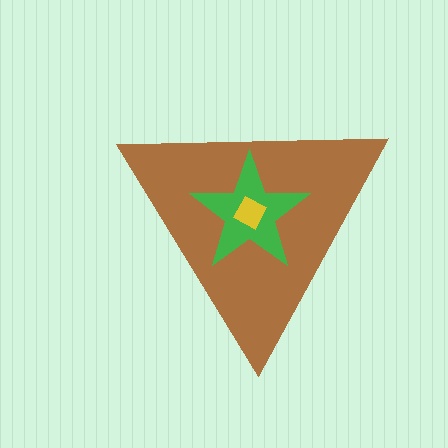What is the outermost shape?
The brown triangle.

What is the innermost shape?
The yellow diamond.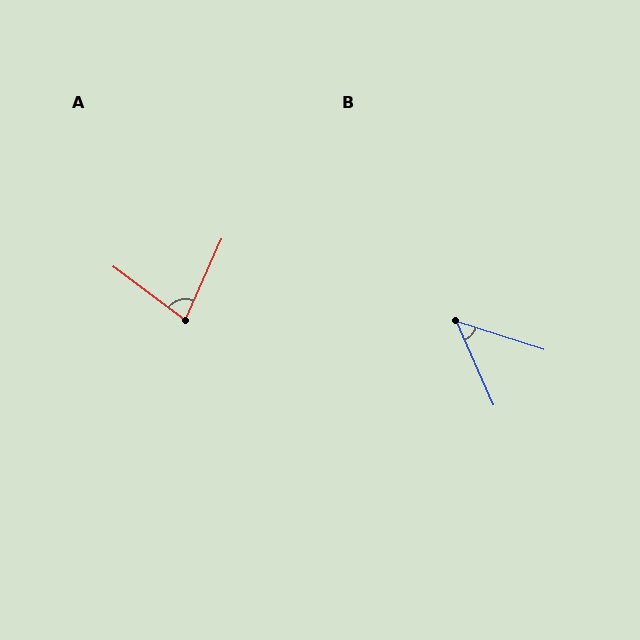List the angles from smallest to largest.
B (48°), A (77°).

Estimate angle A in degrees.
Approximately 77 degrees.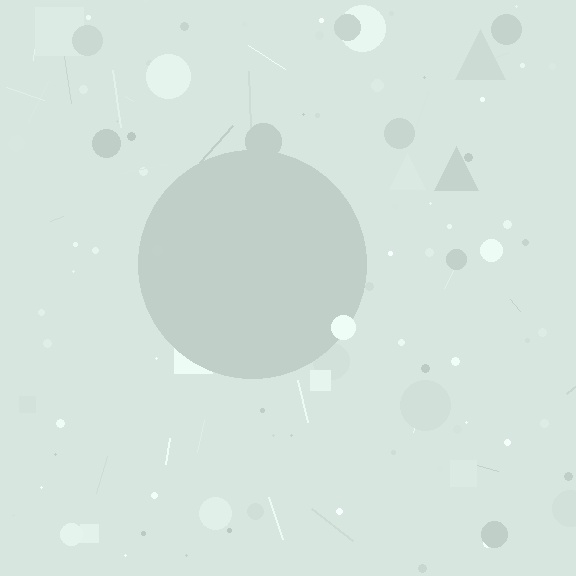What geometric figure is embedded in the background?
A circle is embedded in the background.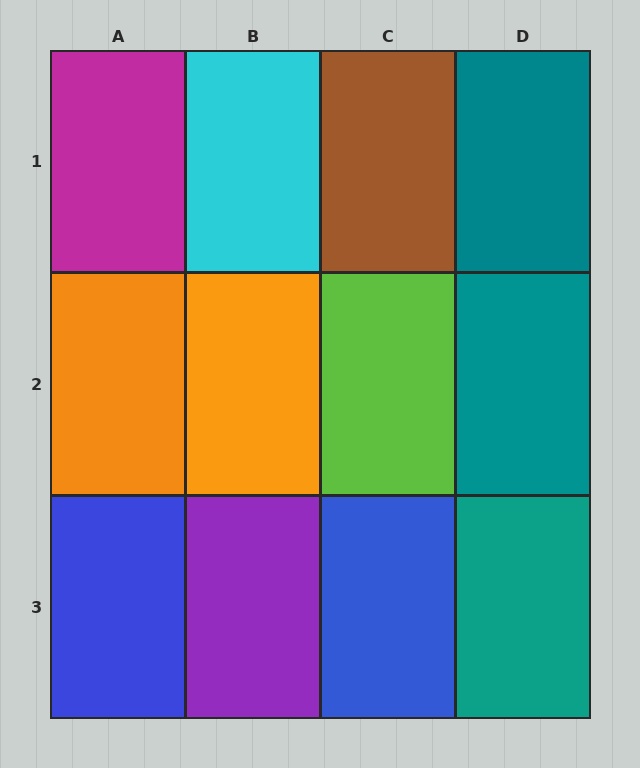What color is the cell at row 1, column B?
Cyan.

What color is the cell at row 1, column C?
Brown.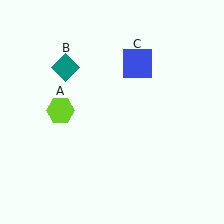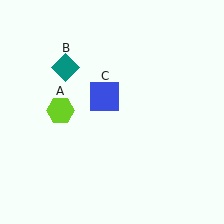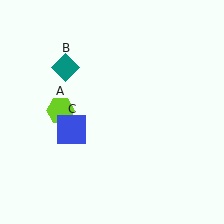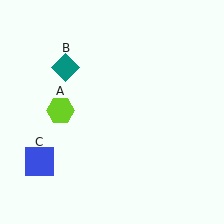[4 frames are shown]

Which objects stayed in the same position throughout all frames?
Lime hexagon (object A) and teal diamond (object B) remained stationary.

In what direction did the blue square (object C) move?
The blue square (object C) moved down and to the left.